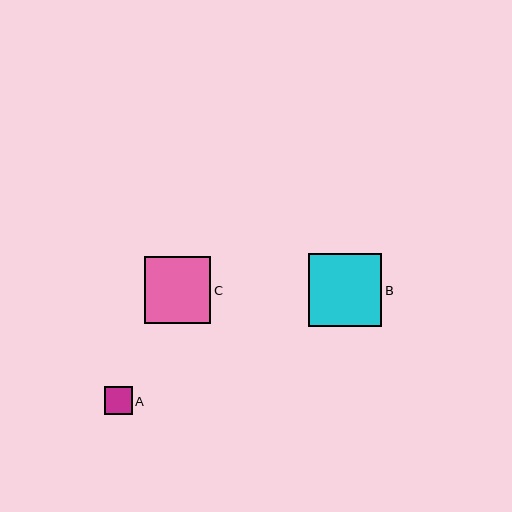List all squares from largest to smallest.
From largest to smallest: B, C, A.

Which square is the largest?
Square B is the largest with a size of approximately 73 pixels.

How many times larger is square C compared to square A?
Square C is approximately 2.4 times the size of square A.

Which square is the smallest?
Square A is the smallest with a size of approximately 28 pixels.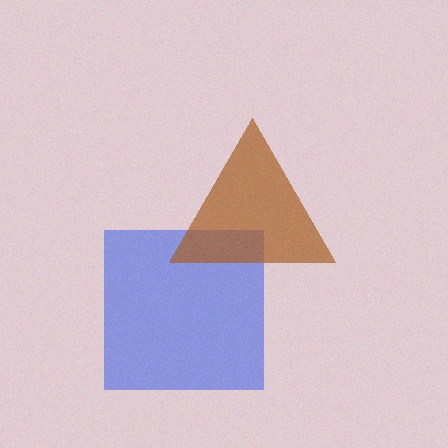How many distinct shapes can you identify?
There are 2 distinct shapes: a blue square, a brown triangle.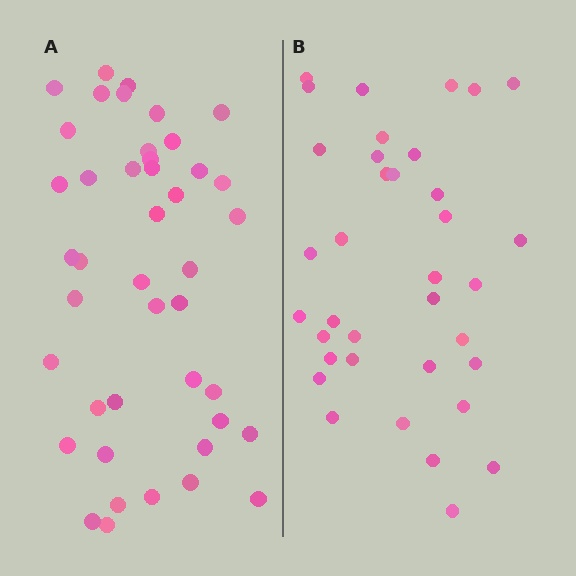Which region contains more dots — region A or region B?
Region A (the left region) has more dots.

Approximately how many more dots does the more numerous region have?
Region A has roughly 8 or so more dots than region B.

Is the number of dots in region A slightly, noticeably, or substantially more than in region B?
Region A has only slightly more — the two regions are fairly close. The ratio is roughly 1.2 to 1.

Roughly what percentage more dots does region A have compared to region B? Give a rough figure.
About 20% more.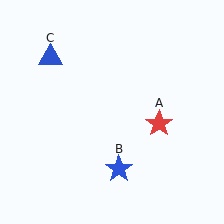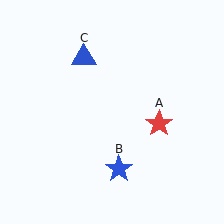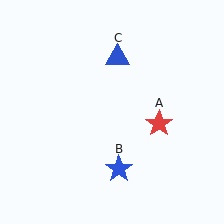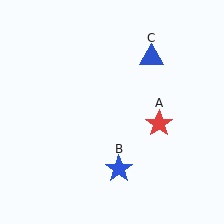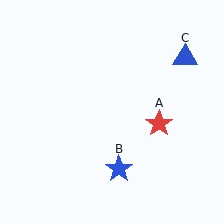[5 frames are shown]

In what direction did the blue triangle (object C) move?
The blue triangle (object C) moved right.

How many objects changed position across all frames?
1 object changed position: blue triangle (object C).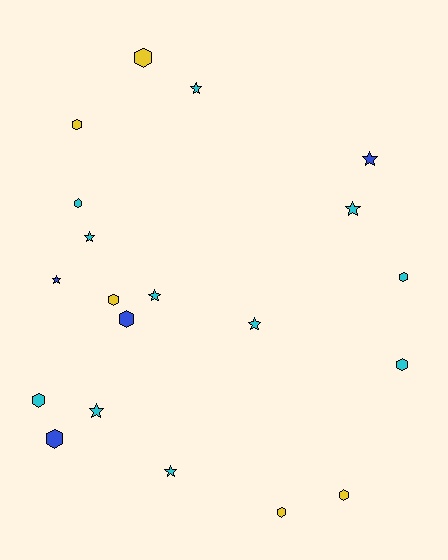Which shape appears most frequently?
Hexagon, with 11 objects.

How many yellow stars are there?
There are no yellow stars.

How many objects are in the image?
There are 20 objects.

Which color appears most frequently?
Cyan, with 11 objects.